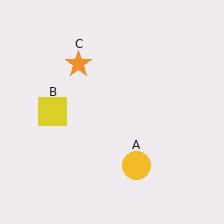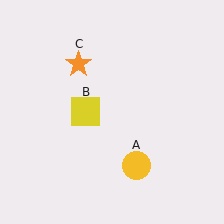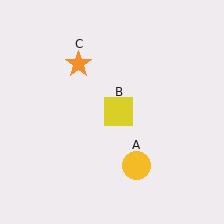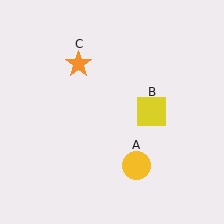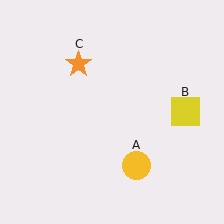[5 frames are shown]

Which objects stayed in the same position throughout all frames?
Yellow circle (object A) and orange star (object C) remained stationary.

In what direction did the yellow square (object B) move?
The yellow square (object B) moved right.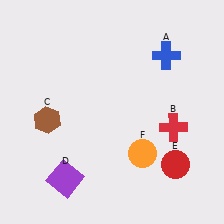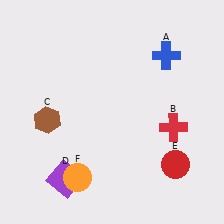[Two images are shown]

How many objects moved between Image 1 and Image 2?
1 object moved between the two images.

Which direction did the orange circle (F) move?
The orange circle (F) moved left.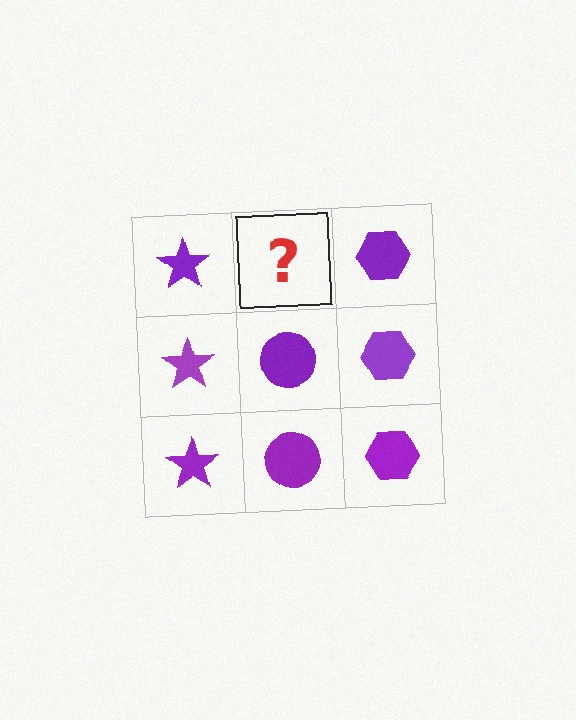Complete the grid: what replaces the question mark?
The question mark should be replaced with a purple circle.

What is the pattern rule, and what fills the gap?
The rule is that each column has a consistent shape. The gap should be filled with a purple circle.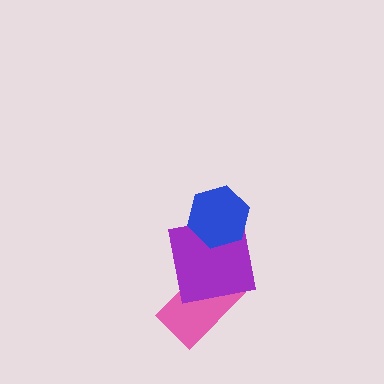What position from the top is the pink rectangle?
The pink rectangle is 3rd from the top.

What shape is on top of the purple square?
The blue hexagon is on top of the purple square.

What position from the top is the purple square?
The purple square is 2nd from the top.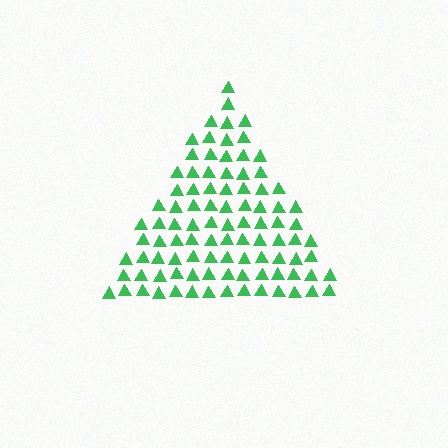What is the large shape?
The large shape is a triangle.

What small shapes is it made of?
It is made of small triangles.